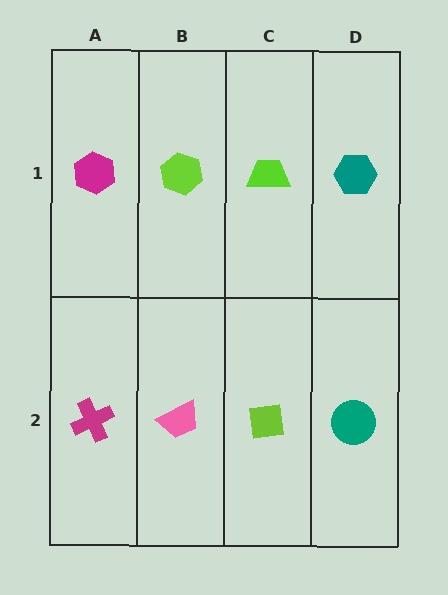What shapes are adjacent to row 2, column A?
A magenta hexagon (row 1, column A), a pink trapezoid (row 2, column B).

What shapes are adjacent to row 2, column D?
A teal hexagon (row 1, column D), a lime square (row 2, column C).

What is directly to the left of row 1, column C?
A lime hexagon.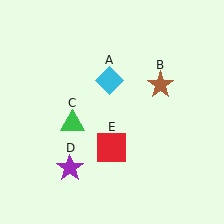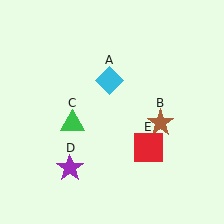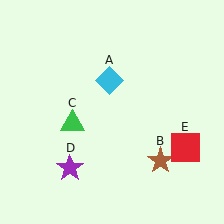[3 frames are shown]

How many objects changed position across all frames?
2 objects changed position: brown star (object B), red square (object E).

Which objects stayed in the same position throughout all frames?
Cyan diamond (object A) and green triangle (object C) and purple star (object D) remained stationary.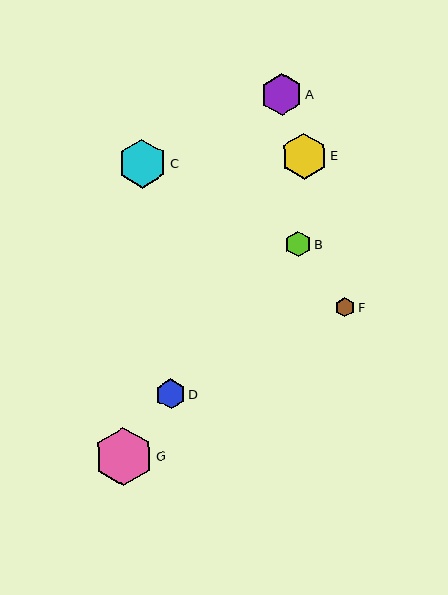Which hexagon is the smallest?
Hexagon F is the smallest with a size of approximately 20 pixels.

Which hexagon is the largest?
Hexagon G is the largest with a size of approximately 58 pixels.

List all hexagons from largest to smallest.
From largest to smallest: G, C, E, A, D, B, F.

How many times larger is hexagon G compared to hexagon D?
Hexagon G is approximately 1.9 times the size of hexagon D.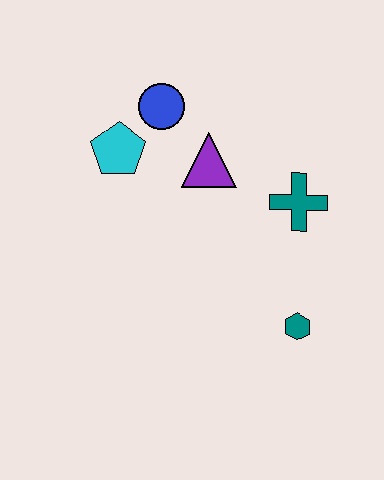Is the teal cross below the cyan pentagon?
Yes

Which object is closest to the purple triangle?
The blue circle is closest to the purple triangle.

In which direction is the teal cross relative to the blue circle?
The teal cross is to the right of the blue circle.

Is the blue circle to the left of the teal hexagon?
Yes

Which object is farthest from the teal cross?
The cyan pentagon is farthest from the teal cross.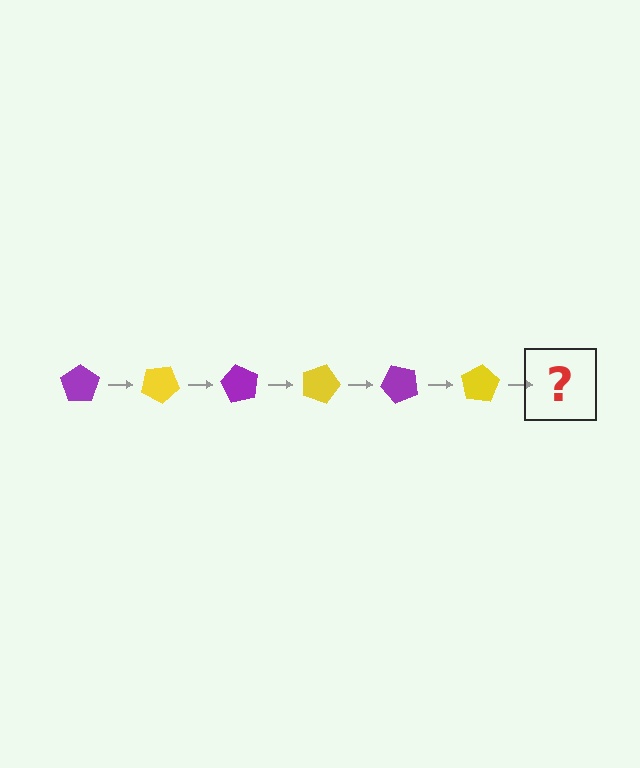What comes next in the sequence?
The next element should be a purple pentagon, rotated 180 degrees from the start.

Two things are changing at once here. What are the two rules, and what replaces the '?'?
The two rules are that it rotates 30 degrees each step and the color cycles through purple and yellow. The '?' should be a purple pentagon, rotated 180 degrees from the start.